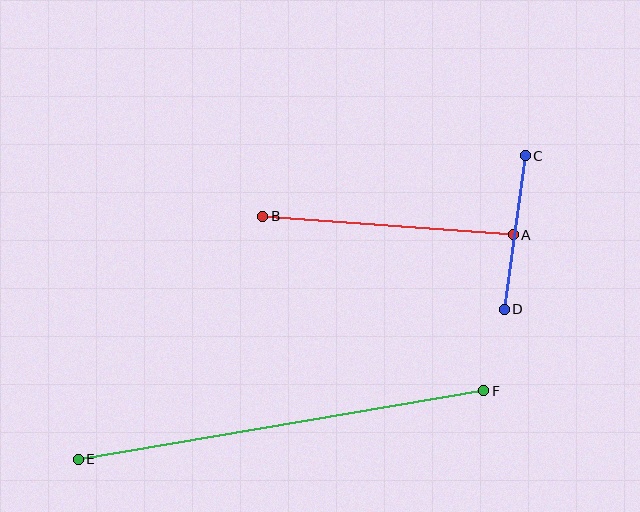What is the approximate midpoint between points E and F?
The midpoint is at approximately (281, 425) pixels.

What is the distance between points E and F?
The distance is approximately 411 pixels.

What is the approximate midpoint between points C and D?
The midpoint is at approximately (515, 233) pixels.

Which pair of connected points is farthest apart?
Points E and F are farthest apart.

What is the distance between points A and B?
The distance is approximately 251 pixels.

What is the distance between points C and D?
The distance is approximately 155 pixels.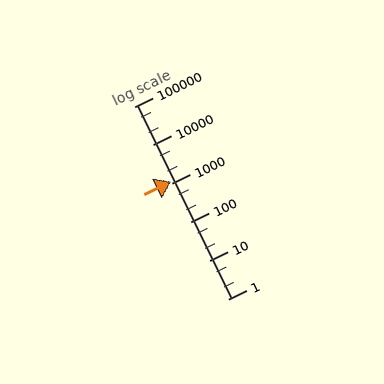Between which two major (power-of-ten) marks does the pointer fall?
The pointer is between 1000 and 10000.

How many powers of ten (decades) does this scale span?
The scale spans 5 decades, from 1 to 100000.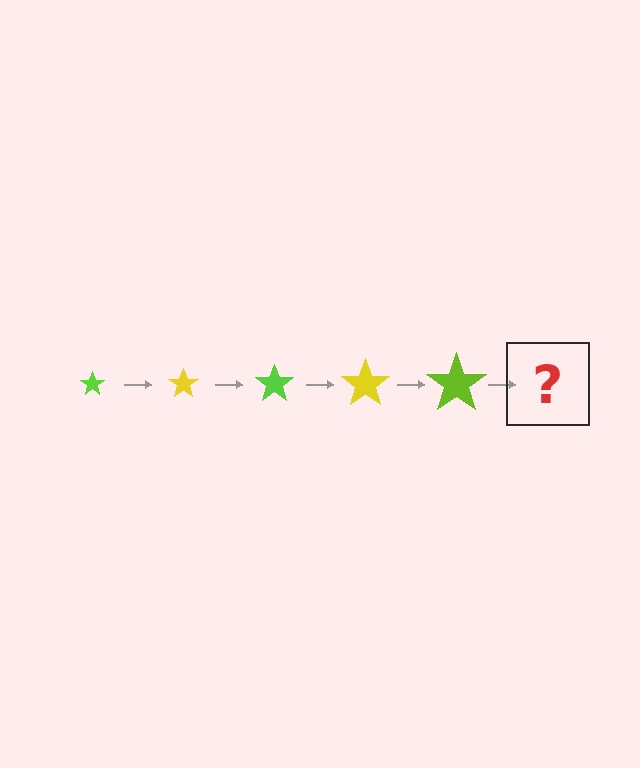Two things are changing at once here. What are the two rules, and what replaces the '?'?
The two rules are that the star grows larger each step and the color cycles through lime and yellow. The '?' should be a yellow star, larger than the previous one.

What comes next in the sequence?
The next element should be a yellow star, larger than the previous one.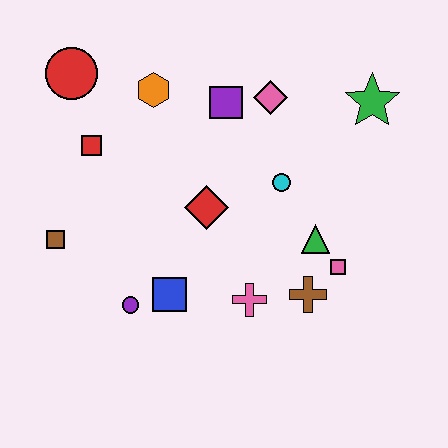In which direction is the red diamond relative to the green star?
The red diamond is to the left of the green star.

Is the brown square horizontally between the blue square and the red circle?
No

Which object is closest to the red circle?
The red square is closest to the red circle.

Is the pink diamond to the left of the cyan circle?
Yes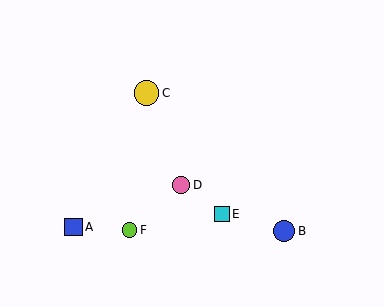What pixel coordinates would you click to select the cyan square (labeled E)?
Click at (222, 214) to select the cyan square E.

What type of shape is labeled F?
Shape F is a lime circle.